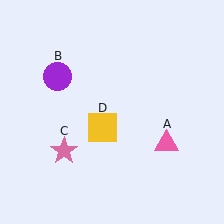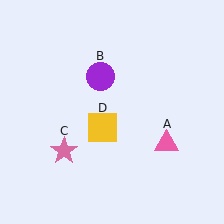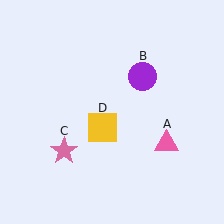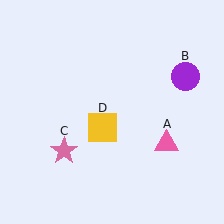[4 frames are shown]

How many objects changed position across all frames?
1 object changed position: purple circle (object B).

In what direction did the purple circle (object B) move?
The purple circle (object B) moved right.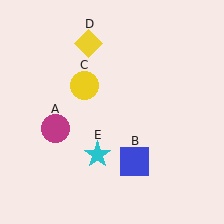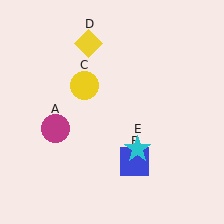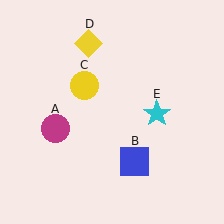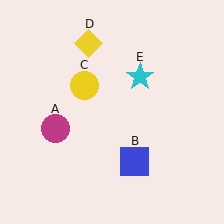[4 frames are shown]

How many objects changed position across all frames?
1 object changed position: cyan star (object E).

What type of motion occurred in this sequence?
The cyan star (object E) rotated counterclockwise around the center of the scene.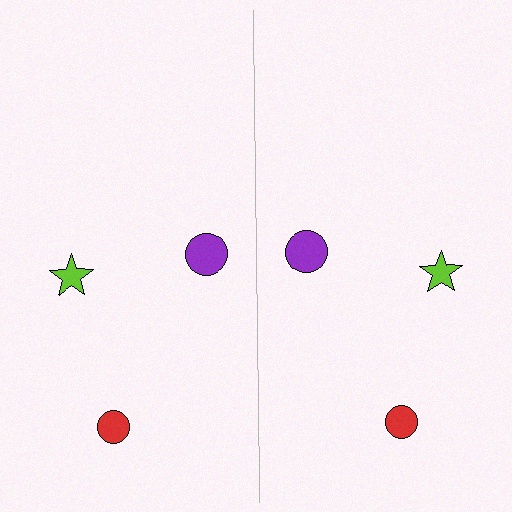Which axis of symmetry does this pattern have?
The pattern has a vertical axis of symmetry running through the center of the image.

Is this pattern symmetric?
Yes, this pattern has bilateral (reflection) symmetry.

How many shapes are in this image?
There are 6 shapes in this image.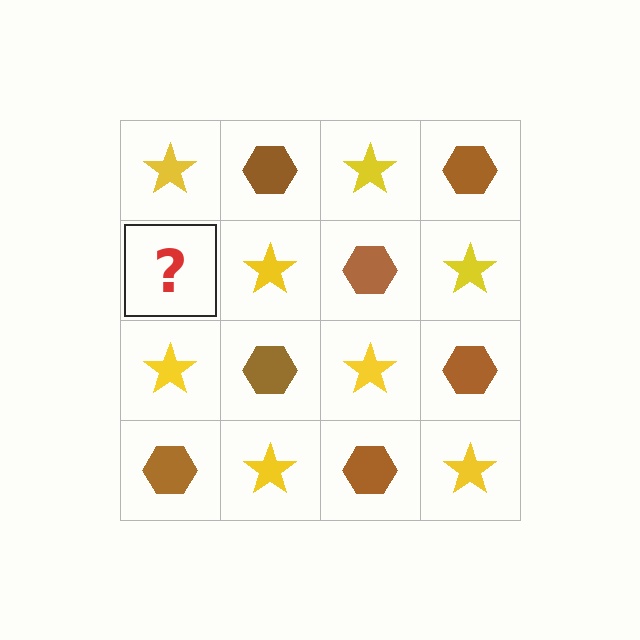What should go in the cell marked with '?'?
The missing cell should contain a brown hexagon.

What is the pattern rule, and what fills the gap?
The rule is that it alternates yellow star and brown hexagon in a checkerboard pattern. The gap should be filled with a brown hexagon.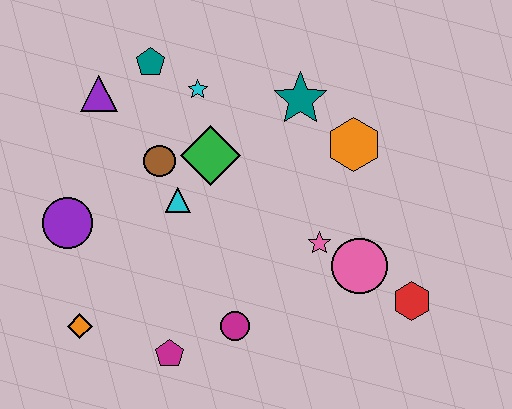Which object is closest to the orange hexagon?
The teal star is closest to the orange hexagon.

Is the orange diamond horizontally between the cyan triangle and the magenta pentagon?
No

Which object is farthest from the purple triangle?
The red hexagon is farthest from the purple triangle.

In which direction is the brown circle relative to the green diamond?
The brown circle is to the left of the green diamond.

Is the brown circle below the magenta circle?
No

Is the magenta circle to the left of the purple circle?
No